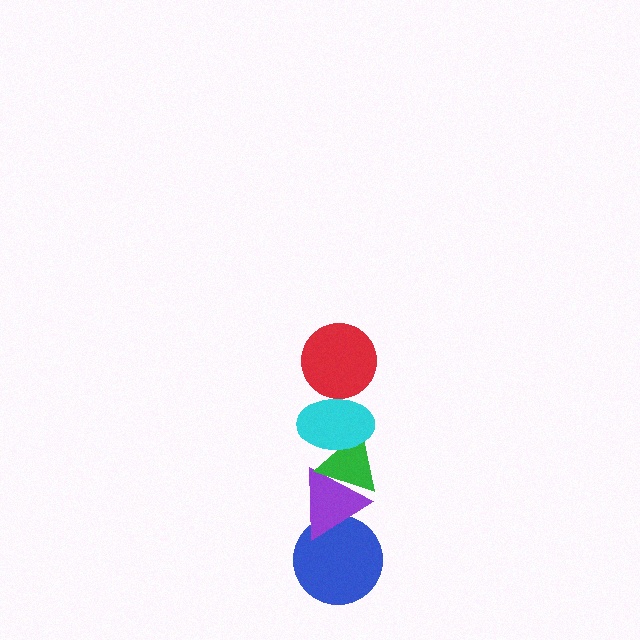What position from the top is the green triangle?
The green triangle is 3rd from the top.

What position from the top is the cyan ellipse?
The cyan ellipse is 2nd from the top.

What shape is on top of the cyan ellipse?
The red circle is on top of the cyan ellipse.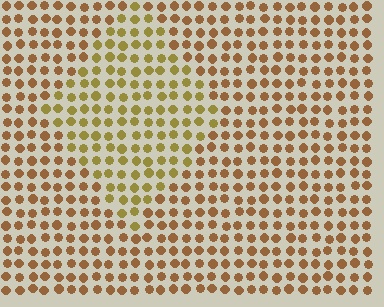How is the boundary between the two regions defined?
The boundary is defined purely by a slight shift in hue (about 26 degrees). Spacing, size, and orientation are identical on both sides.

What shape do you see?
I see a diamond.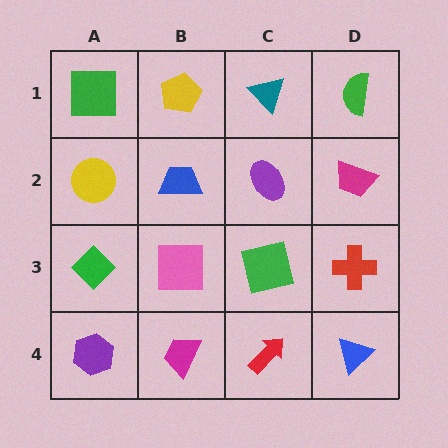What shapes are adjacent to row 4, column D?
A red cross (row 3, column D), a red arrow (row 4, column C).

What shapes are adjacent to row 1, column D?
A magenta trapezoid (row 2, column D), a teal triangle (row 1, column C).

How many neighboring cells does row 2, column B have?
4.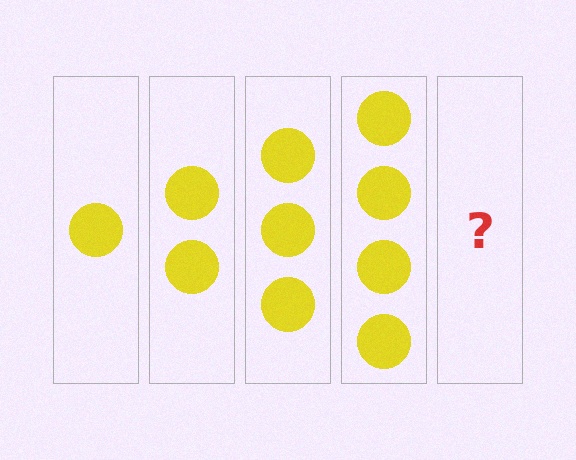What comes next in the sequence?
The next element should be 5 circles.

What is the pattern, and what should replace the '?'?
The pattern is that each step adds one more circle. The '?' should be 5 circles.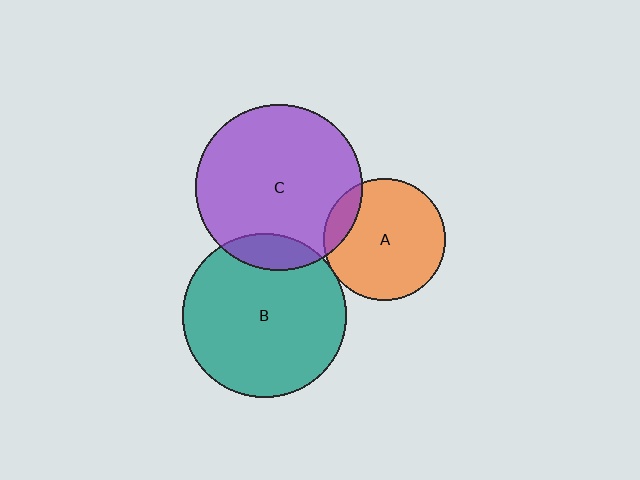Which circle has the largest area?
Circle C (purple).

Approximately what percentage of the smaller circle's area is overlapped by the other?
Approximately 5%.